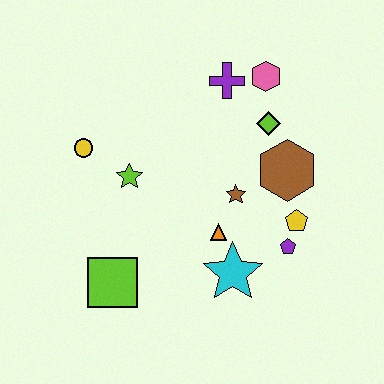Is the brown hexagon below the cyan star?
No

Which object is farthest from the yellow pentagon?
The yellow circle is farthest from the yellow pentagon.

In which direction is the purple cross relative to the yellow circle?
The purple cross is to the right of the yellow circle.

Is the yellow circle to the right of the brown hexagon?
No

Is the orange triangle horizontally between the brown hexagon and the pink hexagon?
No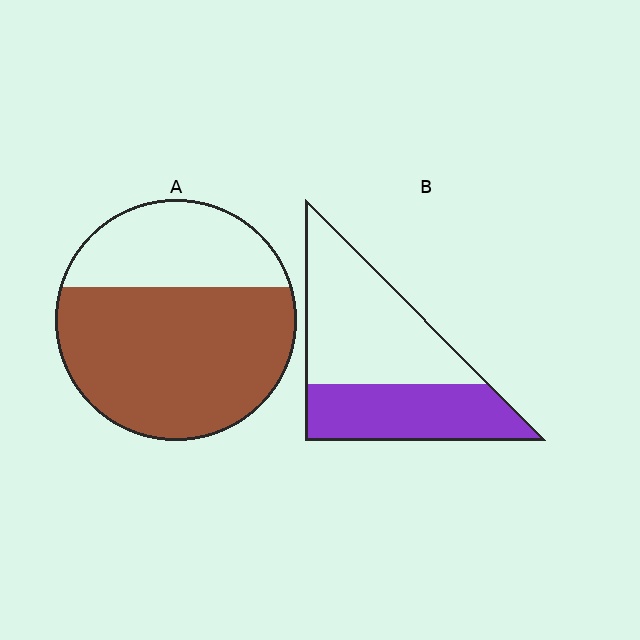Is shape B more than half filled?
No.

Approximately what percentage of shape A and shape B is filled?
A is approximately 65% and B is approximately 40%.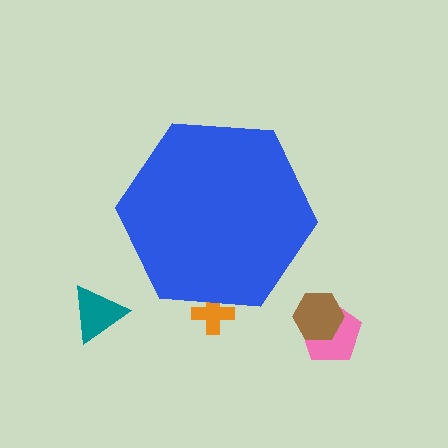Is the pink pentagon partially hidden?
No, the pink pentagon is fully visible.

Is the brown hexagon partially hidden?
No, the brown hexagon is fully visible.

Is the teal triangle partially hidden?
No, the teal triangle is fully visible.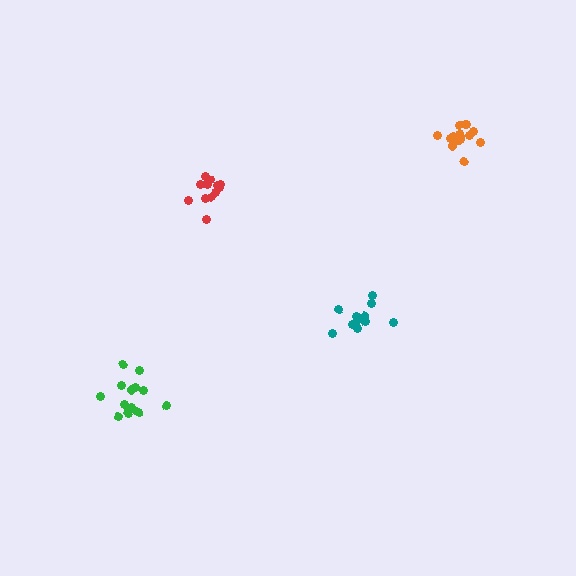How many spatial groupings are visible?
There are 4 spatial groupings.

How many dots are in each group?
Group 1: 15 dots, Group 2: 12 dots, Group 3: 12 dots, Group 4: 15 dots (54 total).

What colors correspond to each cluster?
The clusters are colored: orange, red, teal, green.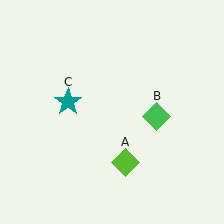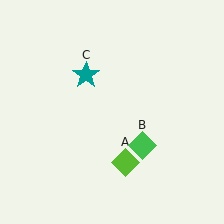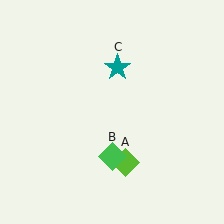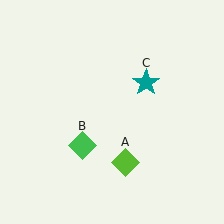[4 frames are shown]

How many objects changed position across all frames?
2 objects changed position: green diamond (object B), teal star (object C).